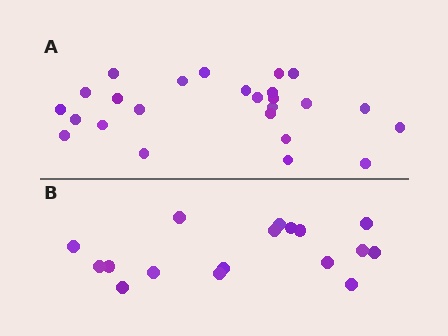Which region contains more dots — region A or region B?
Region A (the top region) has more dots.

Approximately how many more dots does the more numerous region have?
Region A has roughly 8 or so more dots than region B.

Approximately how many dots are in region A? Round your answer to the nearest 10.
About 20 dots. (The exact count is 25, which rounds to 20.)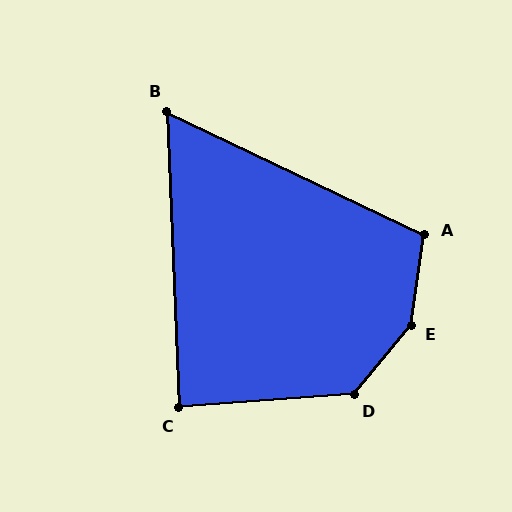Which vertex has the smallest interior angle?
B, at approximately 62 degrees.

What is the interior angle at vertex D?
Approximately 134 degrees (obtuse).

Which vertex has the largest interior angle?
E, at approximately 149 degrees.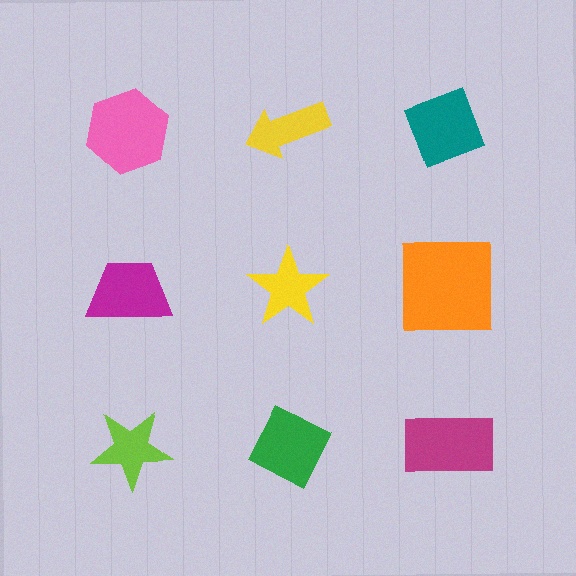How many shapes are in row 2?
3 shapes.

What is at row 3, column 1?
A lime star.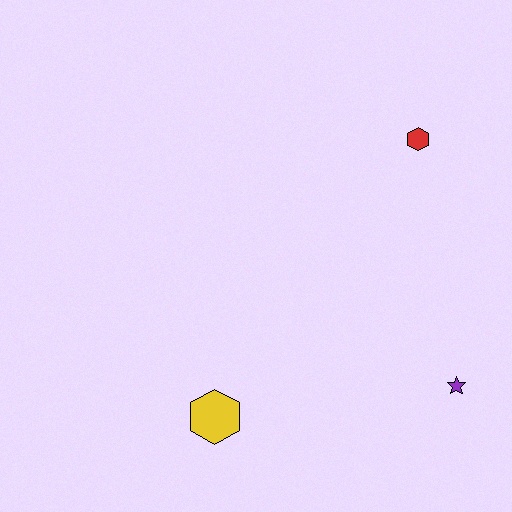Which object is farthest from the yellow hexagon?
The red hexagon is farthest from the yellow hexagon.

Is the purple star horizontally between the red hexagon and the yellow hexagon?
No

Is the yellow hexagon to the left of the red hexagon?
Yes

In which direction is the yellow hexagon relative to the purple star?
The yellow hexagon is to the left of the purple star.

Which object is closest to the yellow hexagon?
The purple star is closest to the yellow hexagon.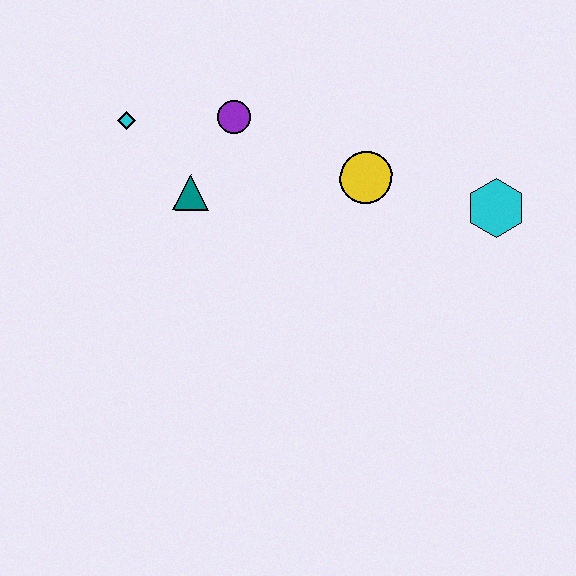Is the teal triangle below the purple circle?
Yes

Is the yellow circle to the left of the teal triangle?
No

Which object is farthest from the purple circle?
The cyan hexagon is farthest from the purple circle.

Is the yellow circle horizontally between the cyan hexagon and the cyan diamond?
Yes